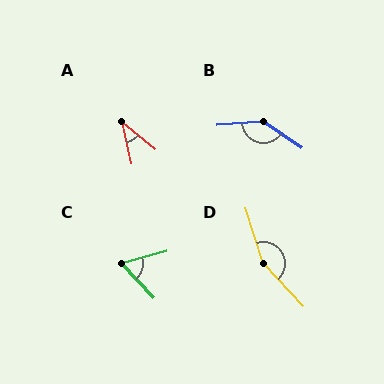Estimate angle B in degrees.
Approximately 141 degrees.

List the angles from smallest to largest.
A (38°), C (62°), B (141°), D (154°).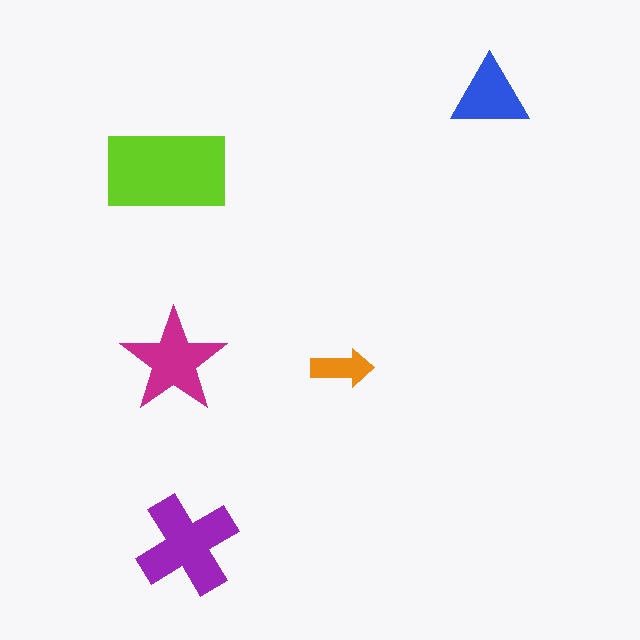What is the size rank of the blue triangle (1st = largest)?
4th.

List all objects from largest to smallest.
The lime rectangle, the purple cross, the magenta star, the blue triangle, the orange arrow.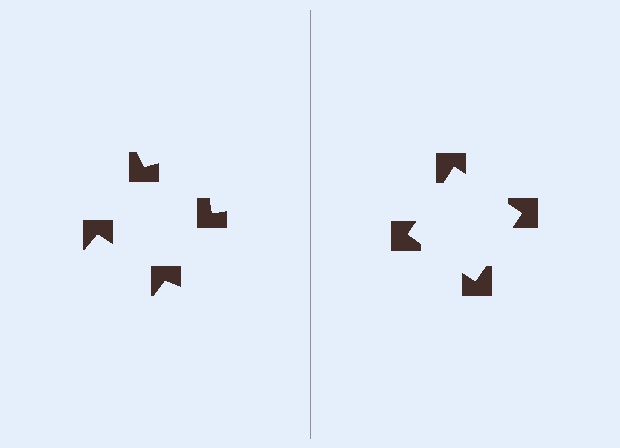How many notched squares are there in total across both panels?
8 — 4 on each side.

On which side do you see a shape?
An illusory square appears on the right side. On the left side the wedge cuts are rotated, so no coherent shape forms.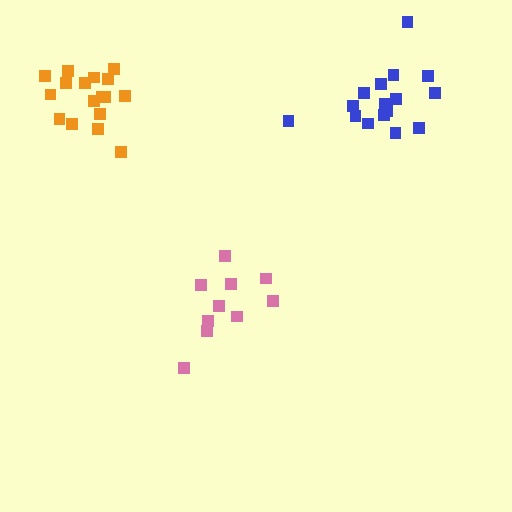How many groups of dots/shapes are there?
There are 3 groups.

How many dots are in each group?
Group 1: 11 dots, Group 2: 17 dots, Group 3: 16 dots (44 total).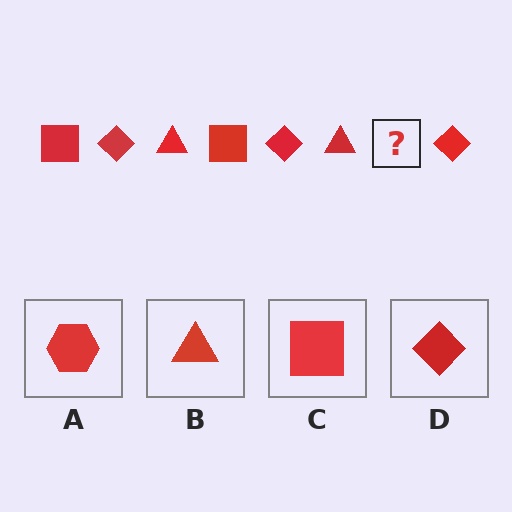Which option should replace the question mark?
Option C.